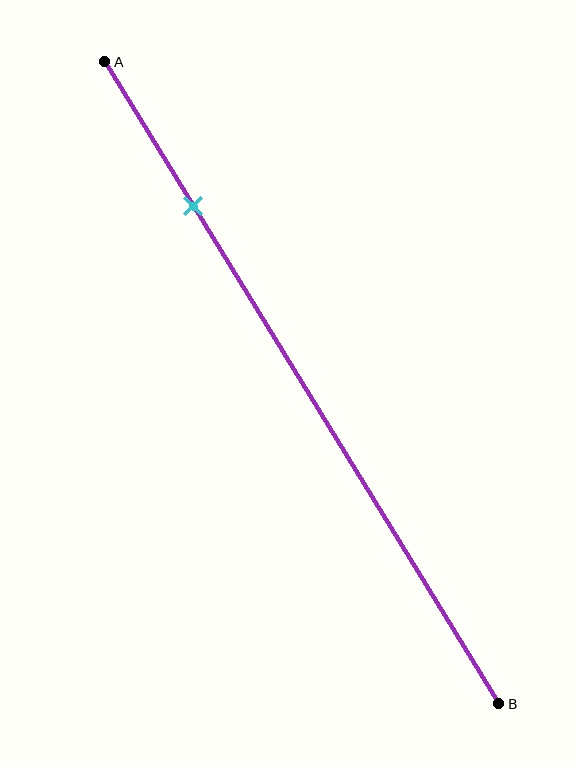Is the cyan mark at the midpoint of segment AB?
No, the mark is at about 25% from A, not at the 50% midpoint.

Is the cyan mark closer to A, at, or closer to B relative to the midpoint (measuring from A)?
The cyan mark is closer to point A than the midpoint of segment AB.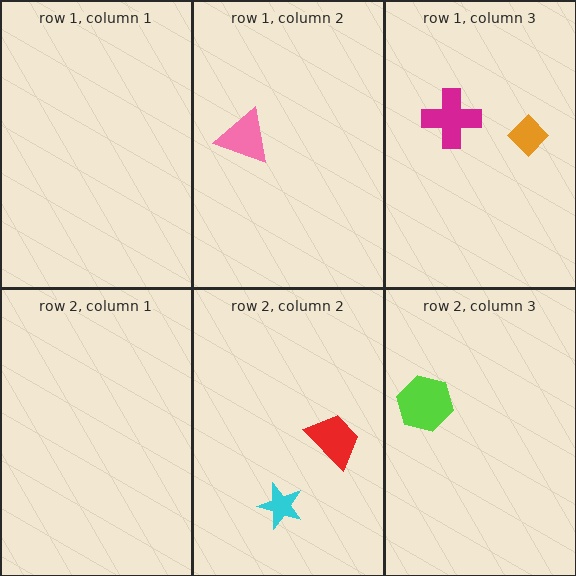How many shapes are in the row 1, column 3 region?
2.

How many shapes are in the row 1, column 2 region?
1.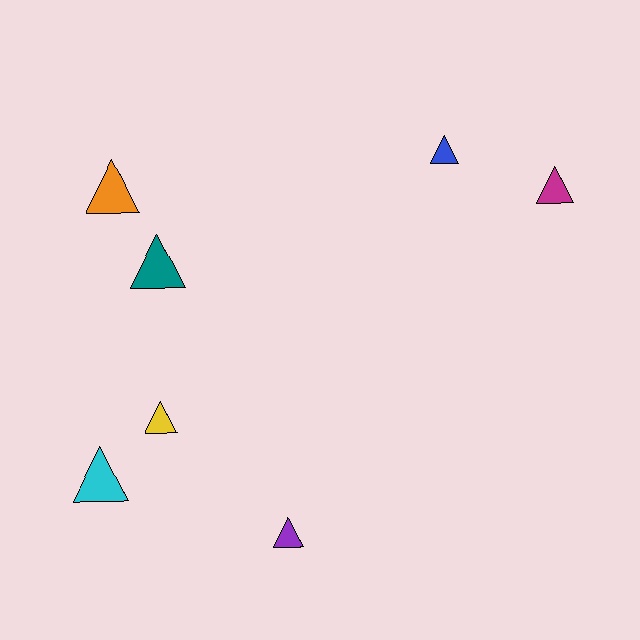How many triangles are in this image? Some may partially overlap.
There are 7 triangles.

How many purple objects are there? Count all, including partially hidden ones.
There is 1 purple object.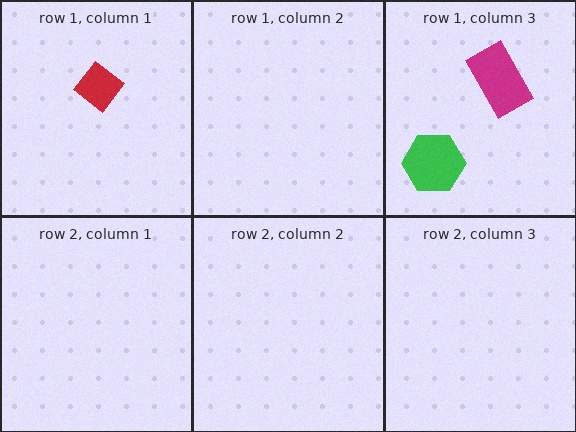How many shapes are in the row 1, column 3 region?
2.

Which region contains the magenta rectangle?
The row 1, column 3 region.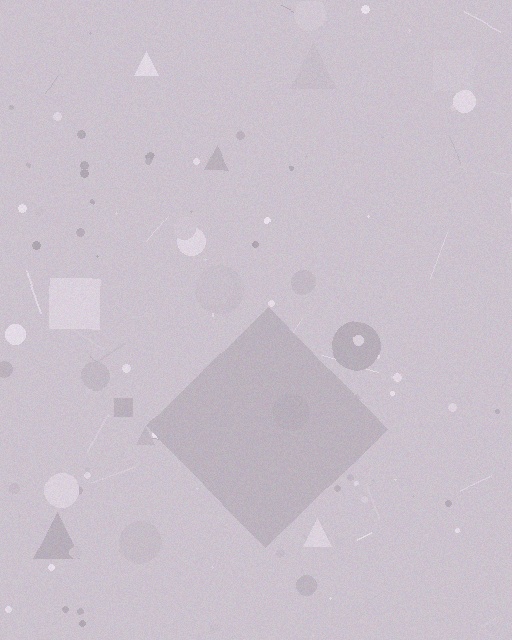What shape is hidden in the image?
A diamond is hidden in the image.